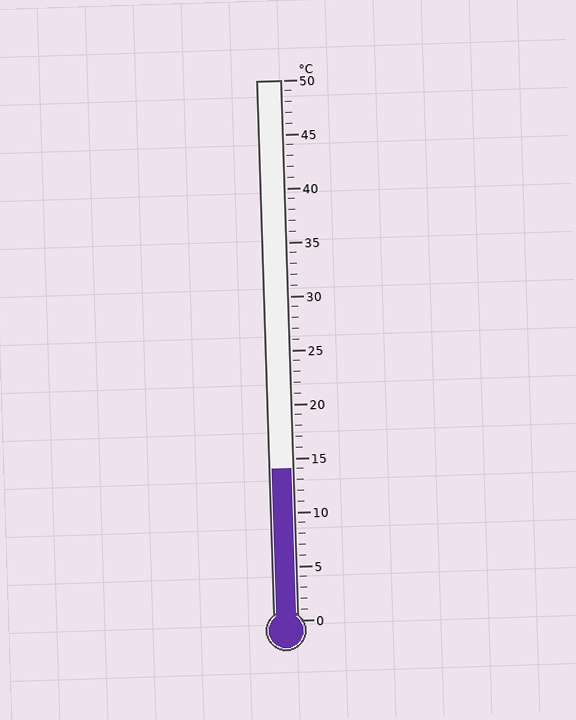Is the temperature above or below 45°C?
The temperature is below 45°C.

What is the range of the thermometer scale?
The thermometer scale ranges from 0°C to 50°C.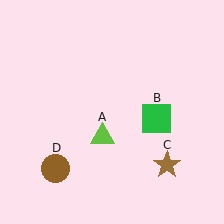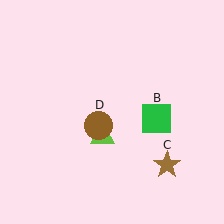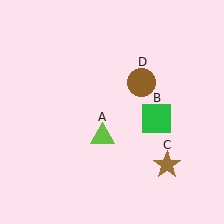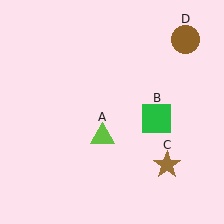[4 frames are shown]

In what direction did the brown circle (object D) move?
The brown circle (object D) moved up and to the right.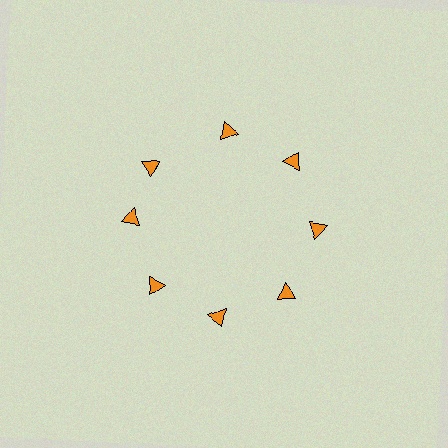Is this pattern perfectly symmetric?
No. The 8 orange triangles are arranged in a ring, but one element near the 10 o'clock position is rotated out of alignment along the ring, breaking the 8-fold rotational symmetry.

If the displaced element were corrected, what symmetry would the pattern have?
It would have 8-fold rotational symmetry — the pattern would map onto itself every 45 degrees.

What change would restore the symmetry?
The symmetry would be restored by rotating it back into even spacing with its neighbors so that all 8 triangles sit at equal angles and equal distance from the center.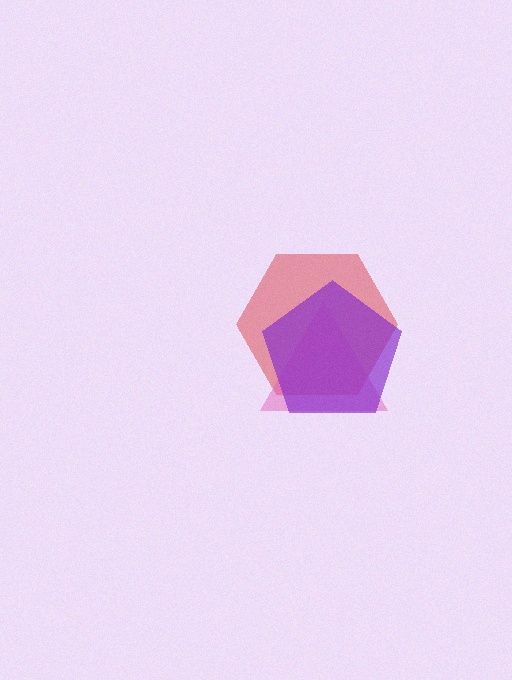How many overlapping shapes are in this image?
There are 3 overlapping shapes in the image.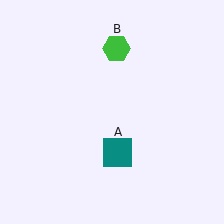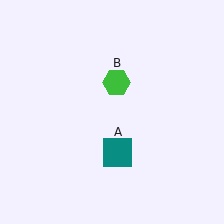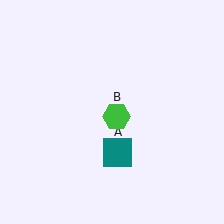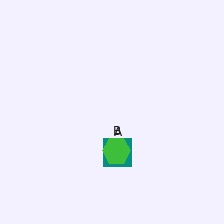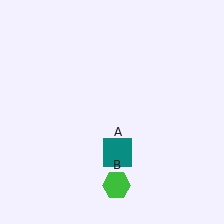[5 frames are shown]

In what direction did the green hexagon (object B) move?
The green hexagon (object B) moved down.